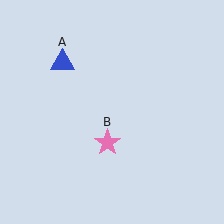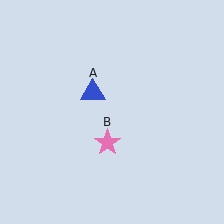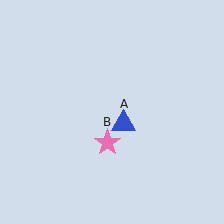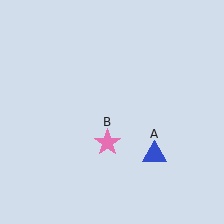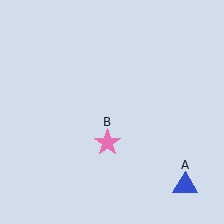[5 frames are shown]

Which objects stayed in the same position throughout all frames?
Pink star (object B) remained stationary.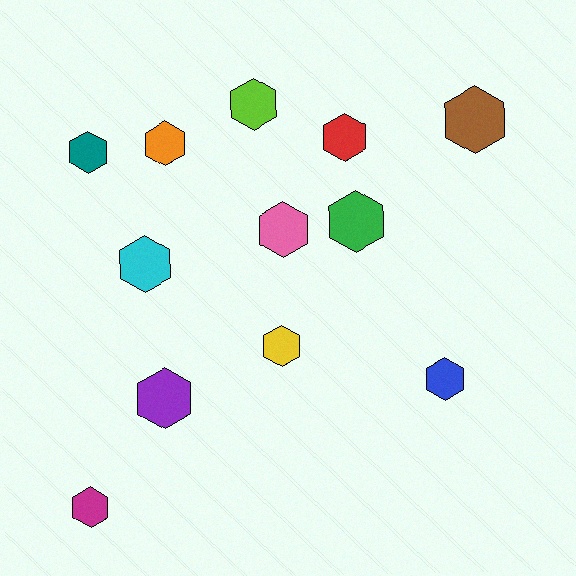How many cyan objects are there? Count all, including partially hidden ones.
There is 1 cyan object.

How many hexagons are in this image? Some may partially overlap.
There are 12 hexagons.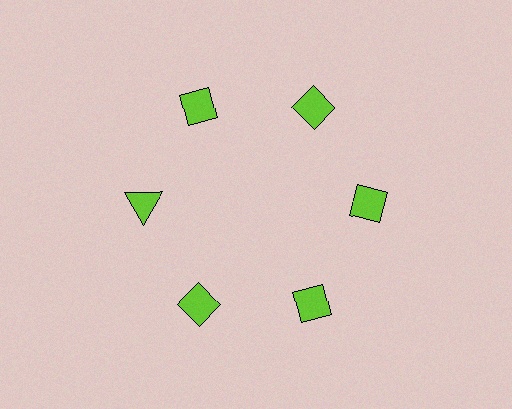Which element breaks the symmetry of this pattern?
The lime triangle at roughly the 9 o'clock position breaks the symmetry. All other shapes are lime diamonds.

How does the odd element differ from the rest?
It has a different shape: triangle instead of diamond.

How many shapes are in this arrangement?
There are 6 shapes arranged in a ring pattern.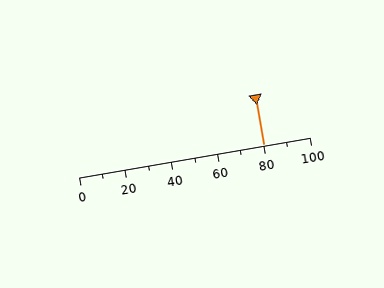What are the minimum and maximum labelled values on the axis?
The axis runs from 0 to 100.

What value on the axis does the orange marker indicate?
The marker indicates approximately 80.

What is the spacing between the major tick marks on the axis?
The major ticks are spaced 20 apart.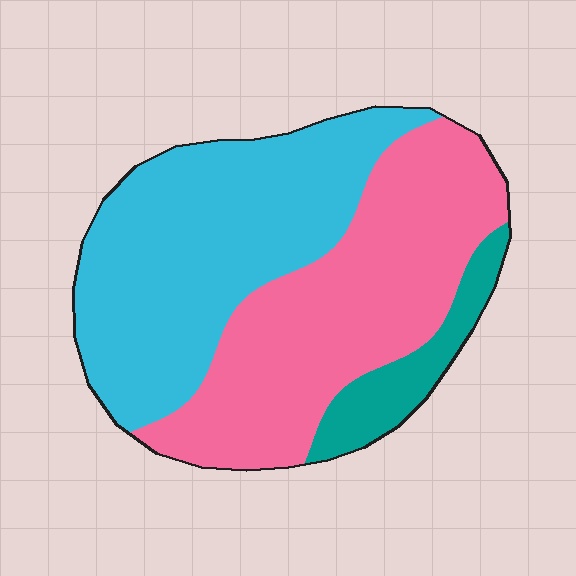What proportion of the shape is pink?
Pink covers about 45% of the shape.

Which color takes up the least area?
Teal, at roughly 10%.